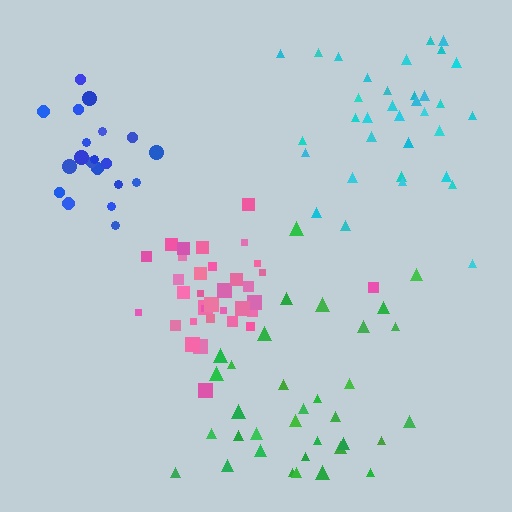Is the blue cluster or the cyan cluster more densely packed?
Blue.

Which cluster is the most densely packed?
Pink.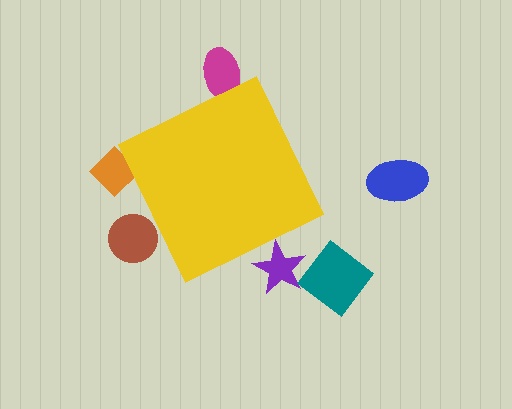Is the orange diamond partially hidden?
Yes, the orange diamond is partially hidden behind the yellow diamond.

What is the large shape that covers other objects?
A yellow diamond.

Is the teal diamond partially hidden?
No, the teal diamond is fully visible.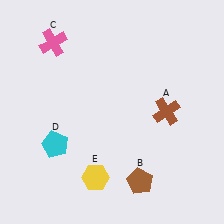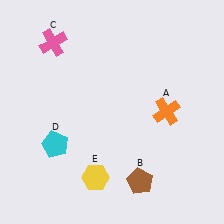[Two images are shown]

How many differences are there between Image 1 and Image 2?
There is 1 difference between the two images.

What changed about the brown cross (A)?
In Image 1, A is brown. In Image 2, it changed to orange.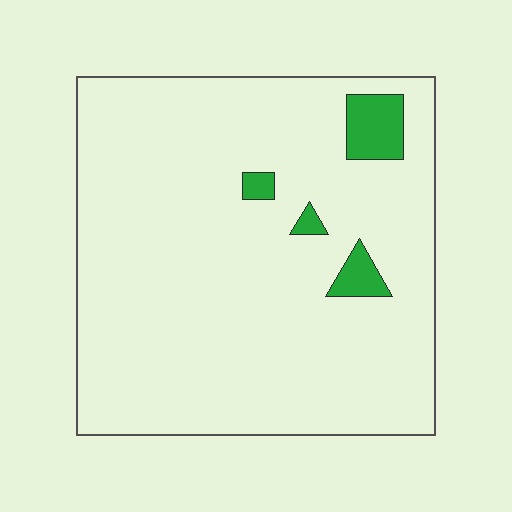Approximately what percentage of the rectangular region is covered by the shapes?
Approximately 5%.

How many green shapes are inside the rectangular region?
4.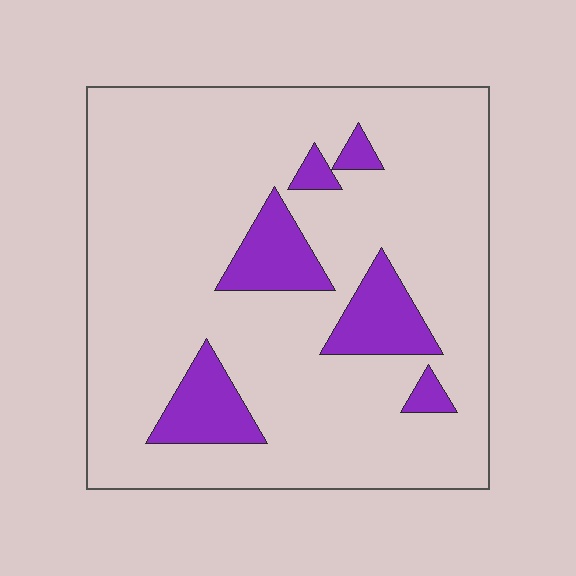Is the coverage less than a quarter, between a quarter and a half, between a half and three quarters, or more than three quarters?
Less than a quarter.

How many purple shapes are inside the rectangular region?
6.